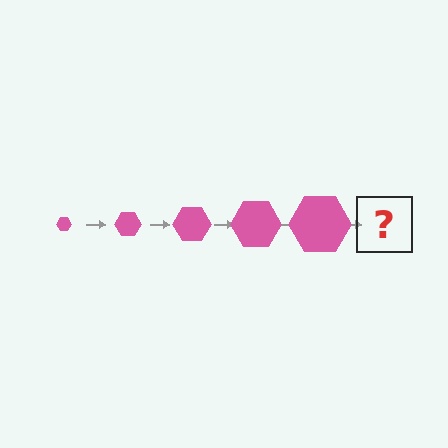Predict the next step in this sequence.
The next step is a pink hexagon, larger than the previous one.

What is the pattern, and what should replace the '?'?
The pattern is that the hexagon gets progressively larger each step. The '?' should be a pink hexagon, larger than the previous one.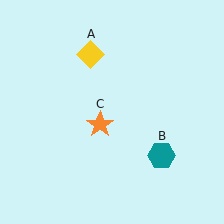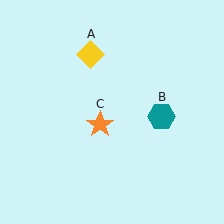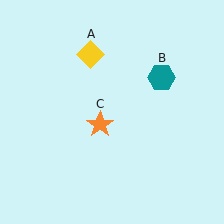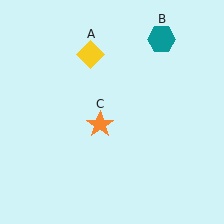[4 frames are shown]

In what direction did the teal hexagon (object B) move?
The teal hexagon (object B) moved up.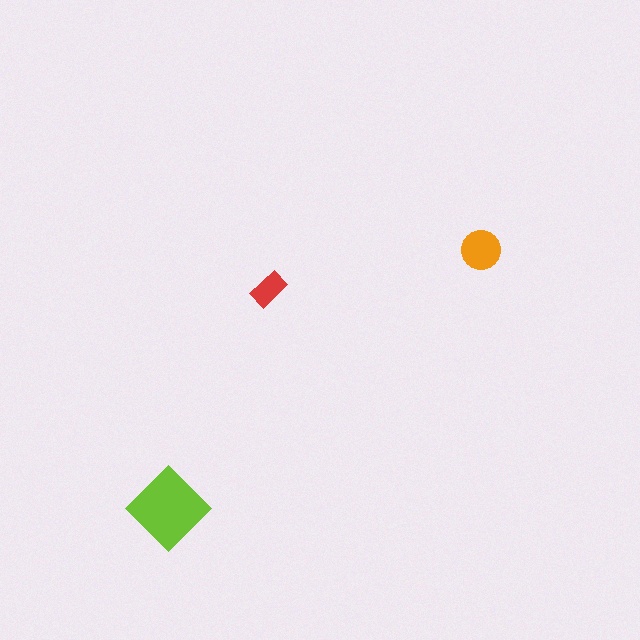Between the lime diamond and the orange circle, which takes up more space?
The lime diamond.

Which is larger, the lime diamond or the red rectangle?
The lime diamond.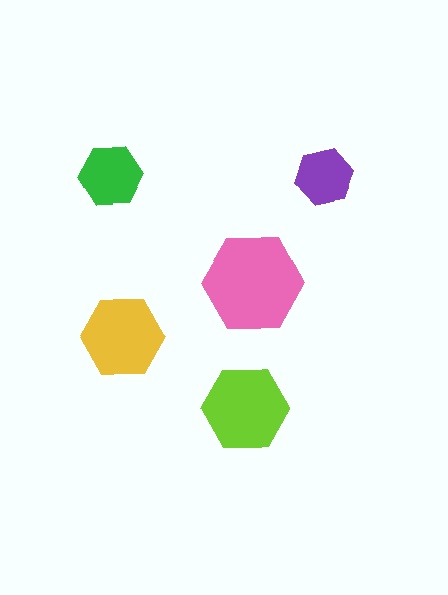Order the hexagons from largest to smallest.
the pink one, the lime one, the yellow one, the green one, the purple one.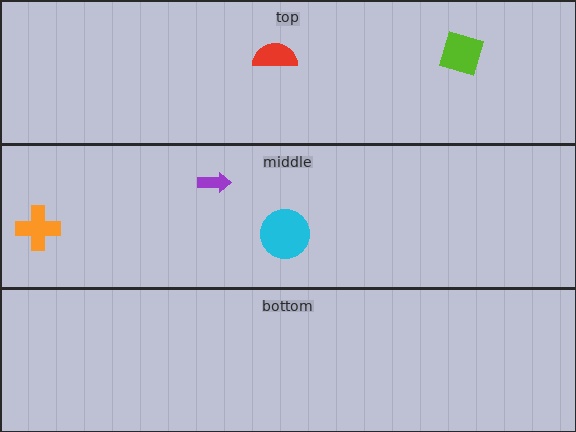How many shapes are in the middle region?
3.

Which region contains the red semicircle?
The top region.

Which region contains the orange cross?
The middle region.